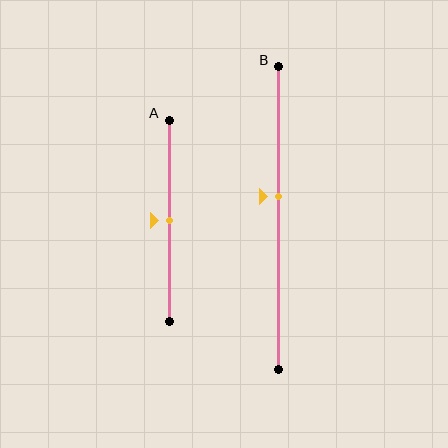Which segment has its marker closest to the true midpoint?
Segment A has its marker closest to the true midpoint.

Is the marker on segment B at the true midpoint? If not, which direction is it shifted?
No, the marker on segment B is shifted upward by about 7% of the segment length.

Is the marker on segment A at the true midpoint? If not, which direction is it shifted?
Yes, the marker on segment A is at the true midpoint.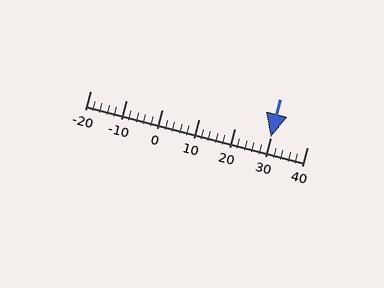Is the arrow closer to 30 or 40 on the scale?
The arrow is closer to 30.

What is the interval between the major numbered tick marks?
The major tick marks are spaced 10 units apart.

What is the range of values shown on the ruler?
The ruler shows values from -20 to 40.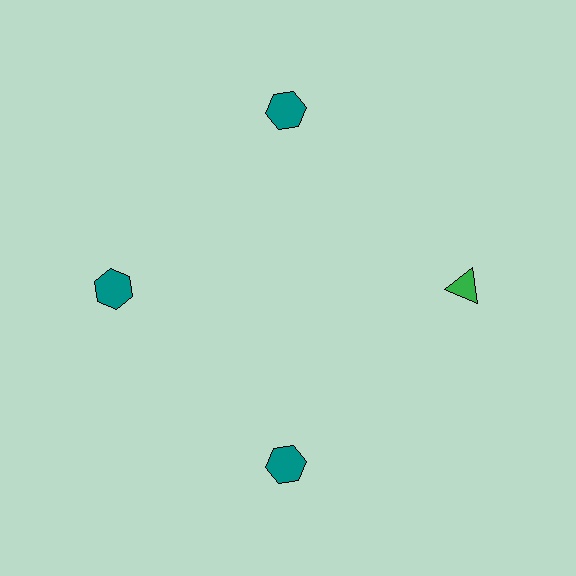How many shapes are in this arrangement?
There are 4 shapes arranged in a ring pattern.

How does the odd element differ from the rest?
It differs in both color (green instead of teal) and shape (triangle instead of hexagon).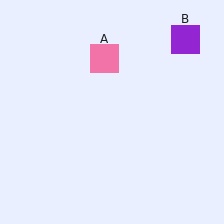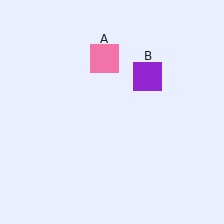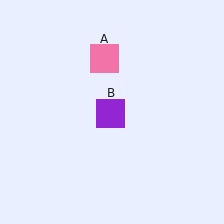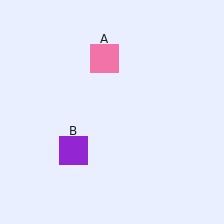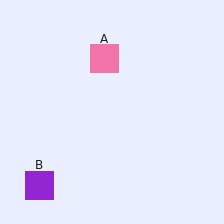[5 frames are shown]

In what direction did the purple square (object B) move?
The purple square (object B) moved down and to the left.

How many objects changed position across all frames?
1 object changed position: purple square (object B).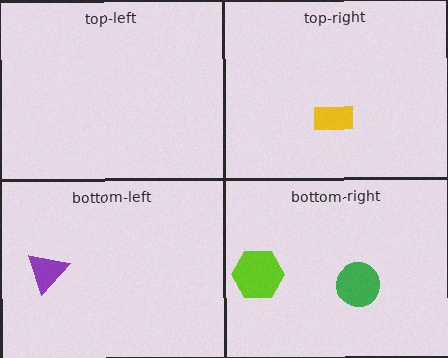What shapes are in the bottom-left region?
The purple triangle.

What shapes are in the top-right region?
The yellow rectangle.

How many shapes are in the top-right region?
1.